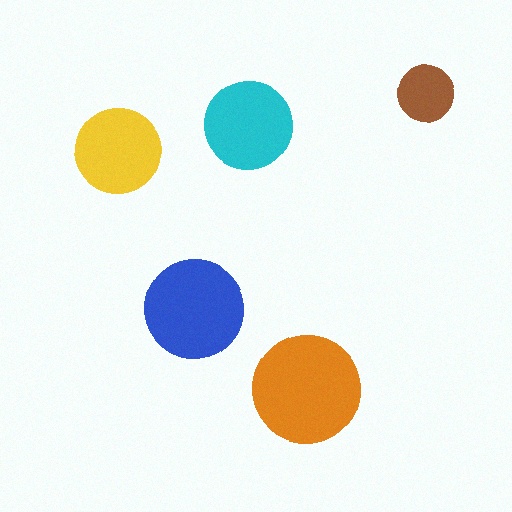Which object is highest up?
The brown circle is topmost.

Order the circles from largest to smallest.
the orange one, the blue one, the cyan one, the yellow one, the brown one.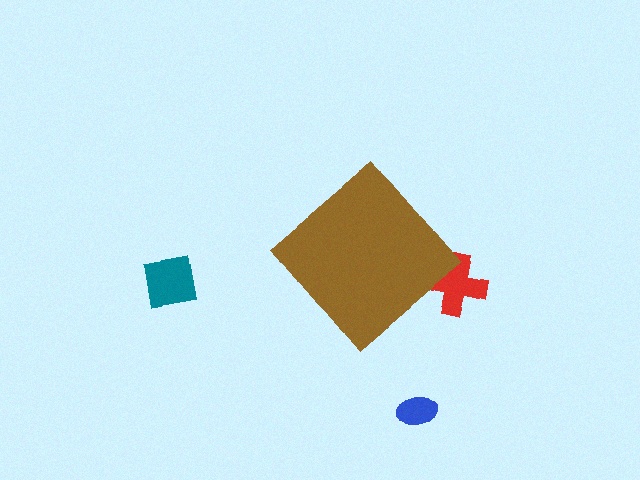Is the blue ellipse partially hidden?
No, the blue ellipse is fully visible.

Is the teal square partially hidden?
No, the teal square is fully visible.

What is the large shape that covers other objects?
A brown diamond.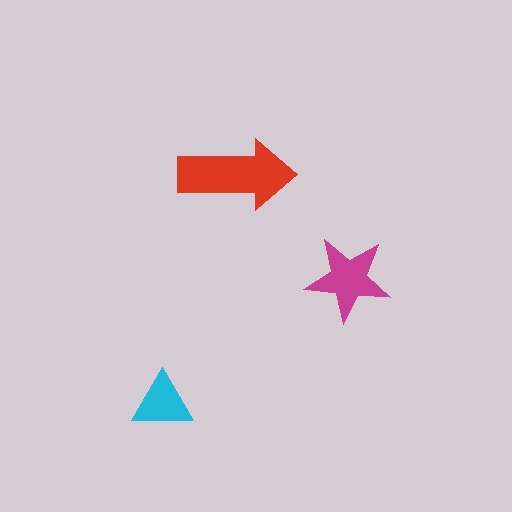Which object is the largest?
The red arrow.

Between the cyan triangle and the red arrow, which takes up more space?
The red arrow.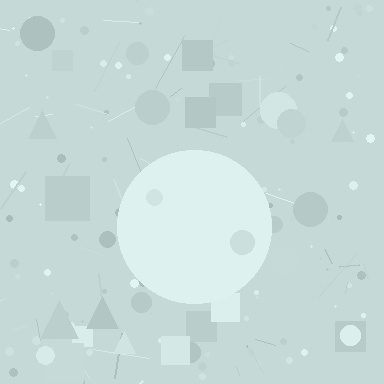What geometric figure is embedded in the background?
A circle is embedded in the background.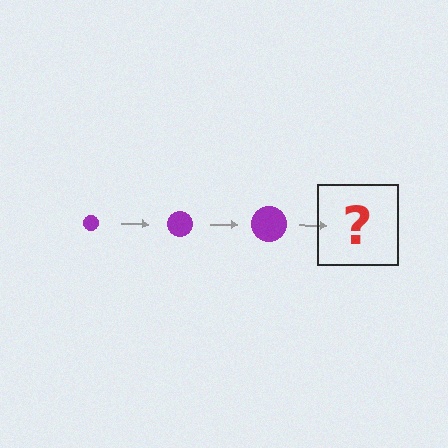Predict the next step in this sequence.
The next step is a purple circle, larger than the previous one.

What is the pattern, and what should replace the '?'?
The pattern is that the circle gets progressively larger each step. The '?' should be a purple circle, larger than the previous one.